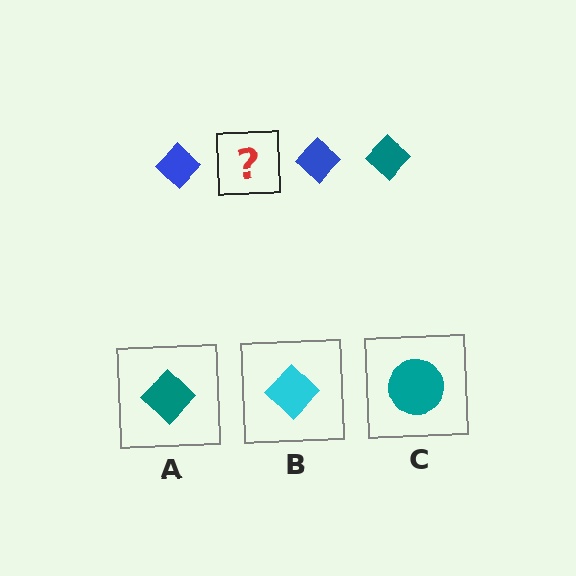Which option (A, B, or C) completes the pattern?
A.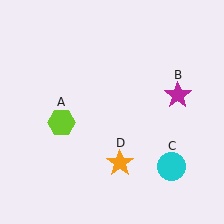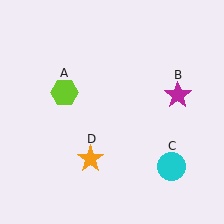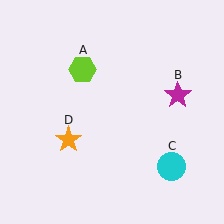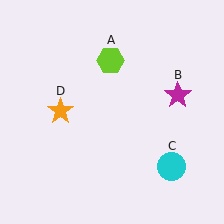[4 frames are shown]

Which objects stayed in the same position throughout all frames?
Magenta star (object B) and cyan circle (object C) remained stationary.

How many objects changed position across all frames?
2 objects changed position: lime hexagon (object A), orange star (object D).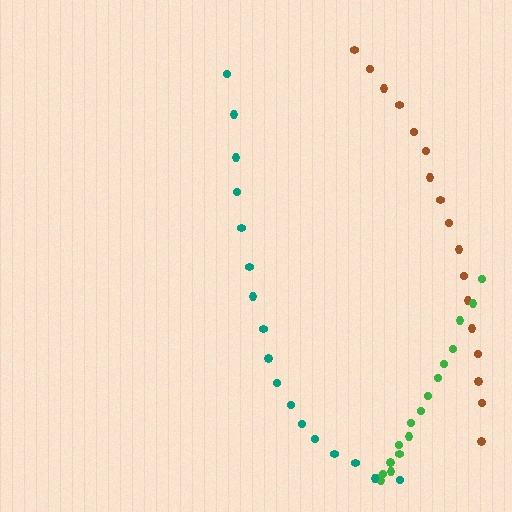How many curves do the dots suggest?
There are 3 distinct paths.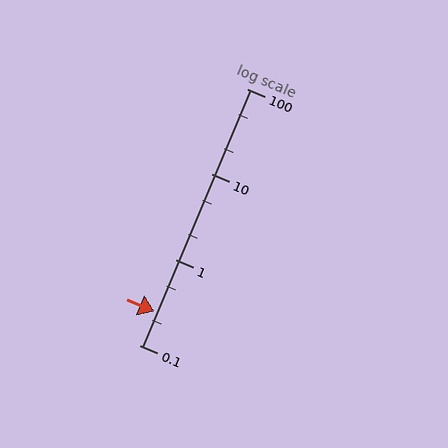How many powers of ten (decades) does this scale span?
The scale spans 3 decades, from 0.1 to 100.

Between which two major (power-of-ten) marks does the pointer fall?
The pointer is between 0.1 and 1.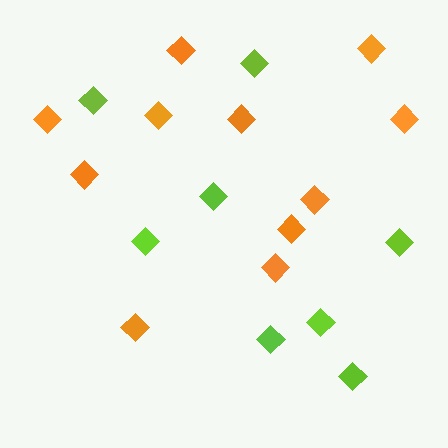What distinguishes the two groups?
There are 2 groups: one group of lime diamonds (8) and one group of orange diamonds (11).